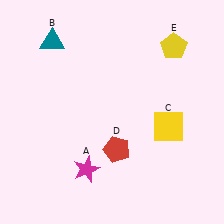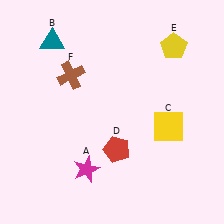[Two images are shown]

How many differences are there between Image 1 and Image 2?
There is 1 difference between the two images.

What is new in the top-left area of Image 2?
A brown cross (F) was added in the top-left area of Image 2.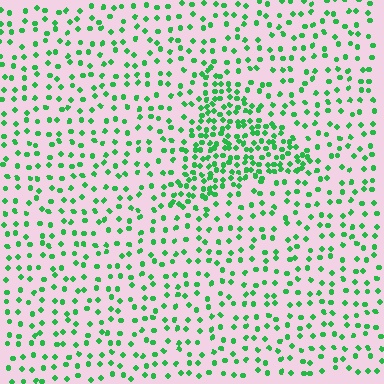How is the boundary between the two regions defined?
The boundary is defined by a change in element density (approximately 2.3x ratio). All elements are the same color, size, and shape.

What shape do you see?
I see a triangle.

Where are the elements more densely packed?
The elements are more densely packed inside the triangle boundary.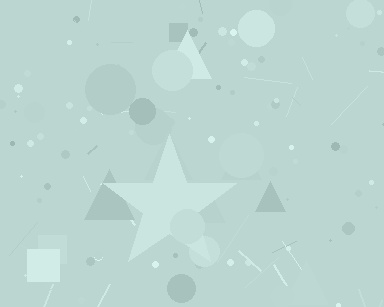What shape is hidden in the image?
A star is hidden in the image.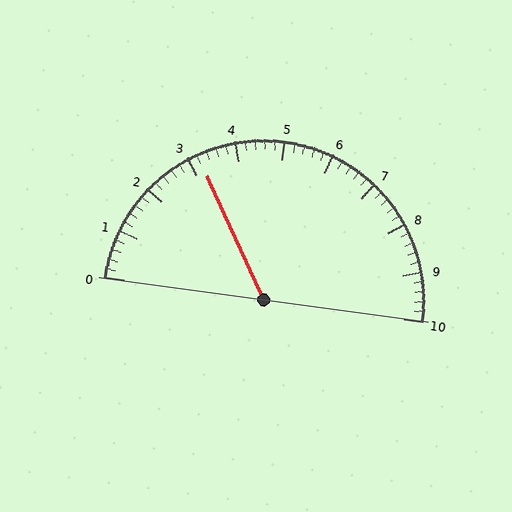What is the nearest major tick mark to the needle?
The nearest major tick mark is 3.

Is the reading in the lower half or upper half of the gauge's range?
The reading is in the lower half of the range (0 to 10).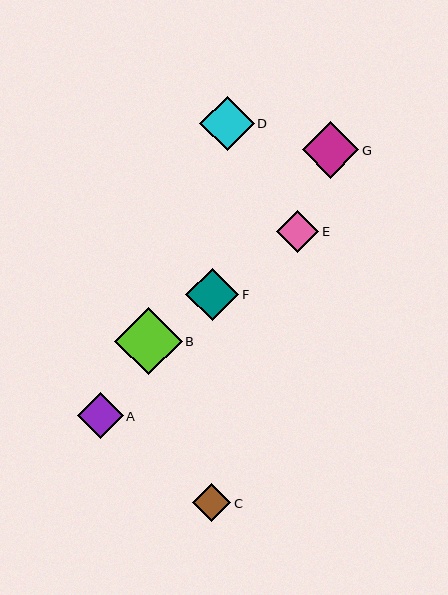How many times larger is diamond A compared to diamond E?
Diamond A is approximately 1.1 times the size of diamond E.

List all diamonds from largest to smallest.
From largest to smallest: B, G, D, F, A, E, C.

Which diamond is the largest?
Diamond B is the largest with a size of approximately 67 pixels.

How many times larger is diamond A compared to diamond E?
Diamond A is approximately 1.1 times the size of diamond E.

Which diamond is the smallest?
Diamond C is the smallest with a size of approximately 38 pixels.